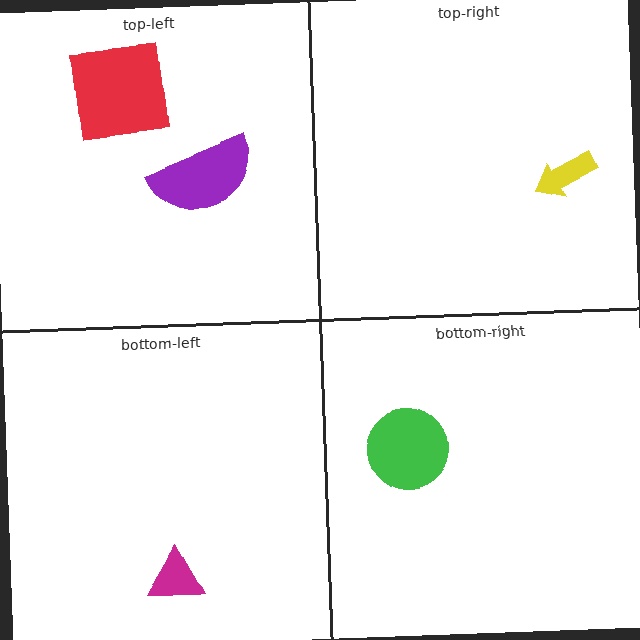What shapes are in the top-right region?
The yellow arrow.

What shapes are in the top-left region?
The red square, the purple semicircle.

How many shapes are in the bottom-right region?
1.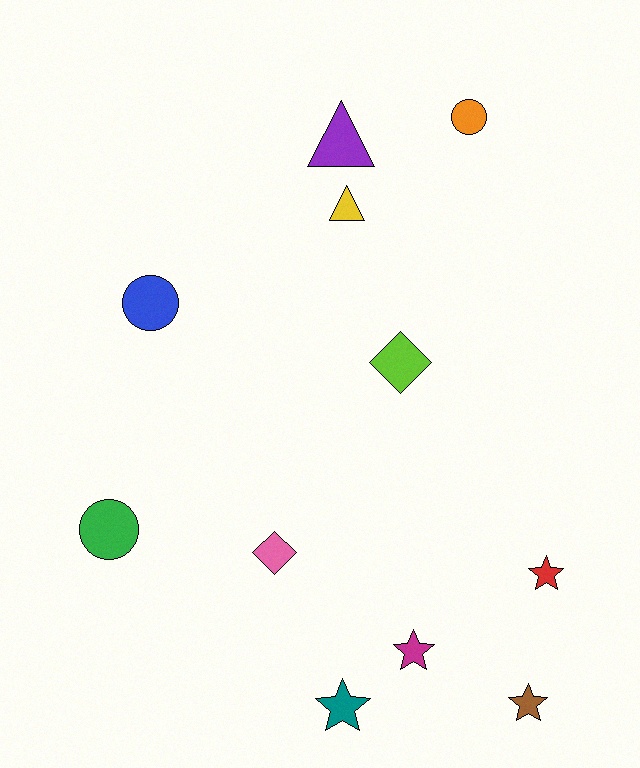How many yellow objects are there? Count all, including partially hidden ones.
There is 1 yellow object.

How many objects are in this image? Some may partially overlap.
There are 11 objects.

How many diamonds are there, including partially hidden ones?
There are 2 diamonds.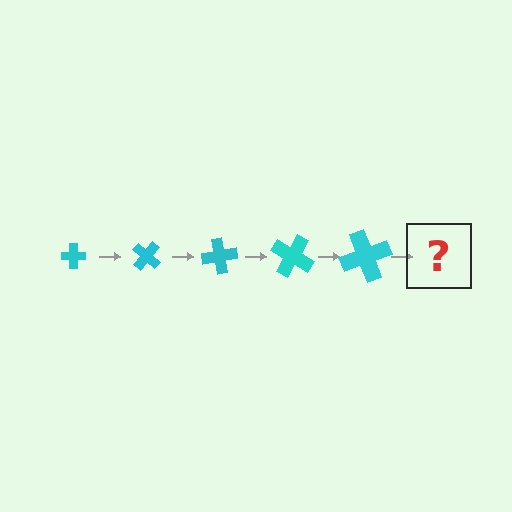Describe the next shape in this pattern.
It should be a cross, larger than the previous one and rotated 200 degrees from the start.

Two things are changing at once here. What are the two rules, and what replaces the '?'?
The two rules are that the cross grows larger each step and it rotates 40 degrees each step. The '?' should be a cross, larger than the previous one and rotated 200 degrees from the start.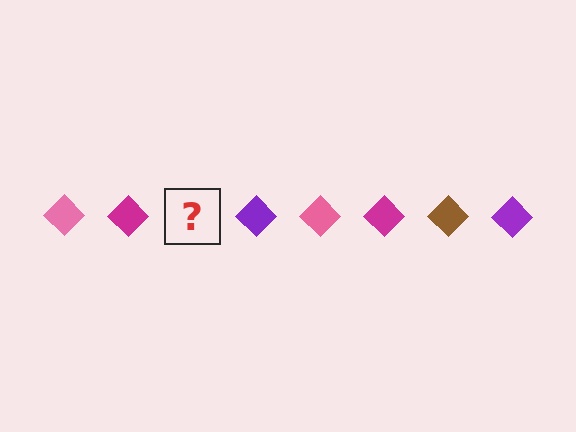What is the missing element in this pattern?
The missing element is a brown diamond.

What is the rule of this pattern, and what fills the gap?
The rule is that the pattern cycles through pink, magenta, brown, purple diamonds. The gap should be filled with a brown diamond.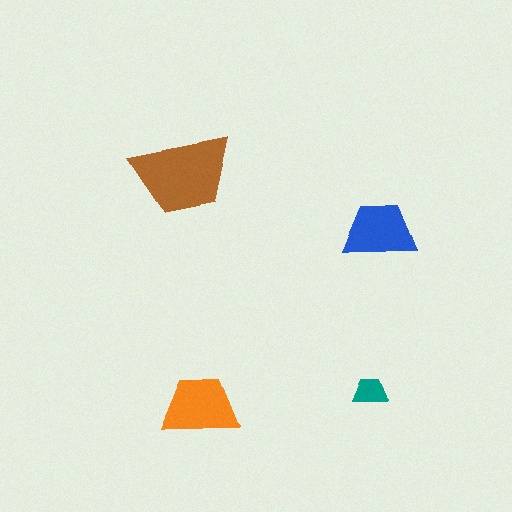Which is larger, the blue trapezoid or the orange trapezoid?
The orange one.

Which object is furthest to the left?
The brown trapezoid is leftmost.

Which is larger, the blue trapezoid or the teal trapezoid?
The blue one.